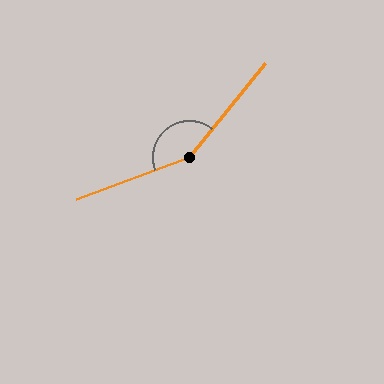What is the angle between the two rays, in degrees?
Approximately 149 degrees.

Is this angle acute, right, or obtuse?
It is obtuse.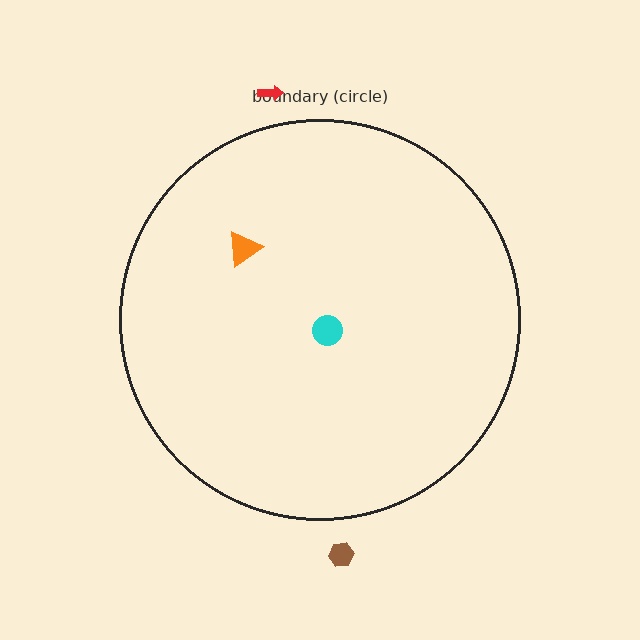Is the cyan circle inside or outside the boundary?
Inside.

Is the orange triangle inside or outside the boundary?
Inside.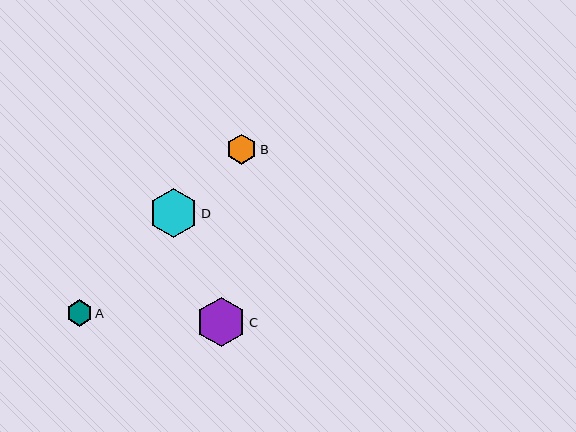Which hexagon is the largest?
Hexagon C is the largest with a size of approximately 49 pixels.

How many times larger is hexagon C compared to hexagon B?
Hexagon C is approximately 1.6 times the size of hexagon B.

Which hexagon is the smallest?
Hexagon A is the smallest with a size of approximately 26 pixels.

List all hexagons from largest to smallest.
From largest to smallest: C, D, B, A.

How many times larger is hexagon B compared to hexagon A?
Hexagon B is approximately 1.1 times the size of hexagon A.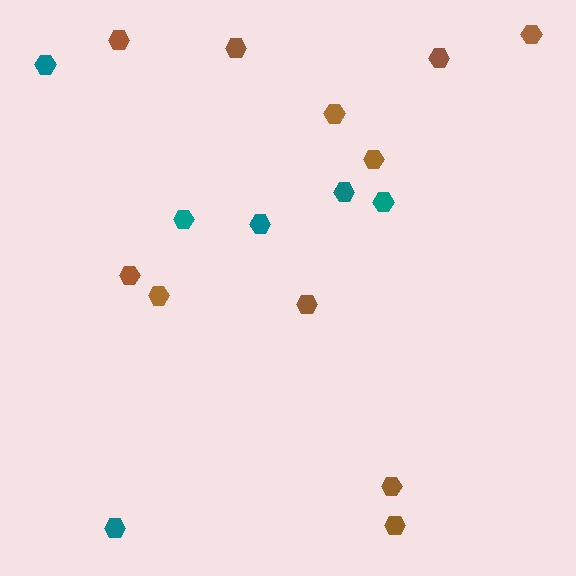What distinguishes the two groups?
There are 2 groups: one group of teal hexagons (6) and one group of brown hexagons (11).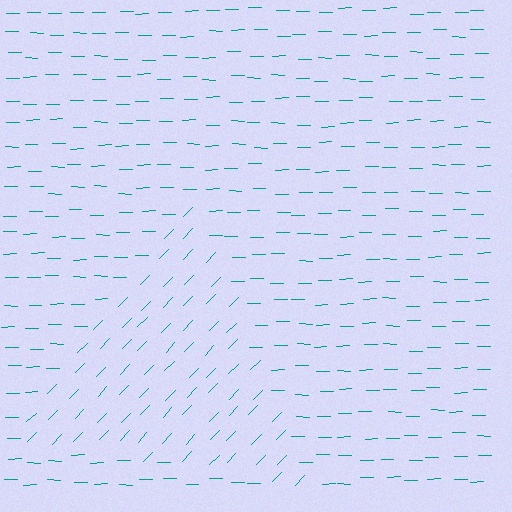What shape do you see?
I see a triangle.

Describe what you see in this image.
The image is filled with small teal line segments. A triangle region in the image has lines oriented differently from the surrounding lines, creating a visible texture boundary.